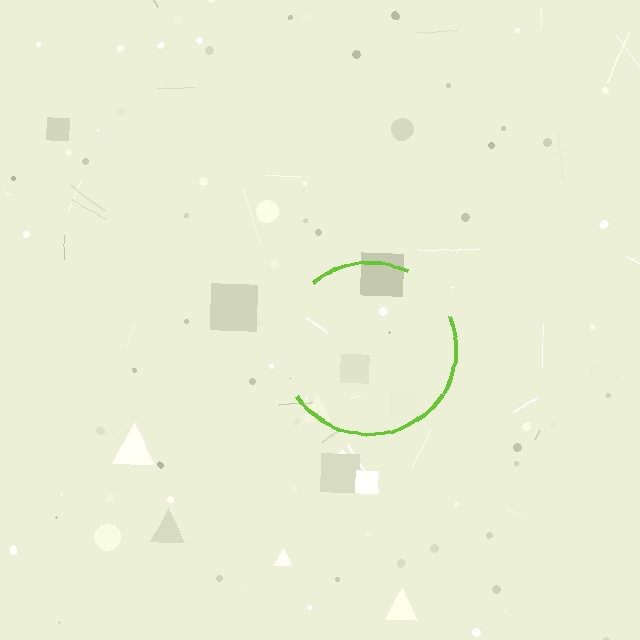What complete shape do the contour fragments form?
The contour fragments form a circle.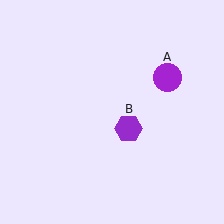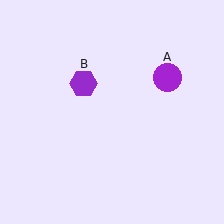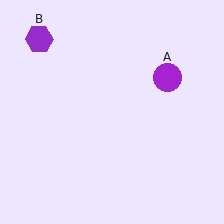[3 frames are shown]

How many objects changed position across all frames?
1 object changed position: purple hexagon (object B).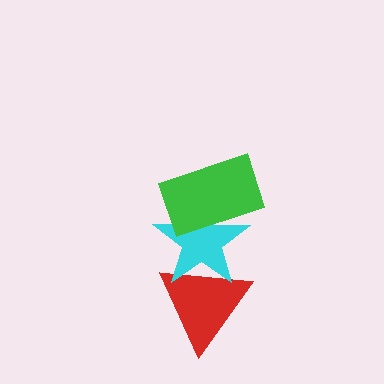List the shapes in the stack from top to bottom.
From top to bottom: the green rectangle, the cyan star, the red triangle.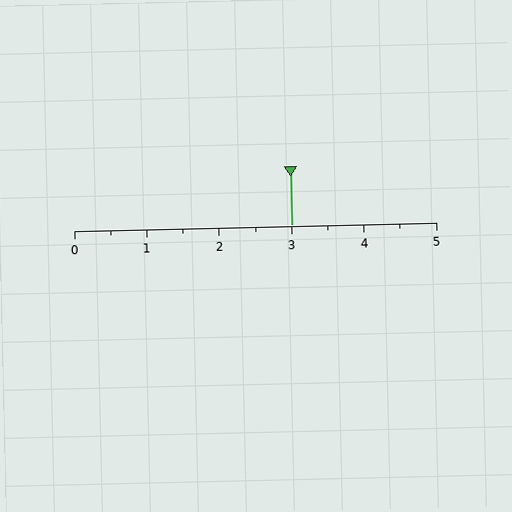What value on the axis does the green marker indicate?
The marker indicates approximately 3.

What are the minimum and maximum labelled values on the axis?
The axis runs from 0 to 5.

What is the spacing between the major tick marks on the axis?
The major ticks are spaced 1 apart.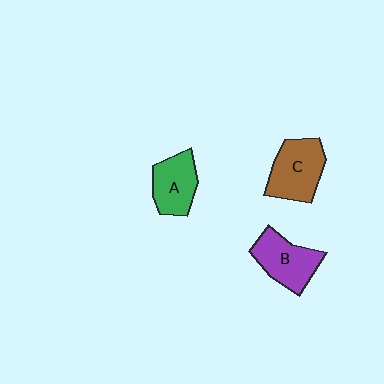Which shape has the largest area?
Shape C (brown).